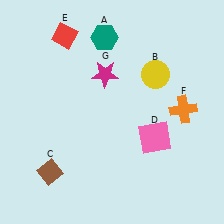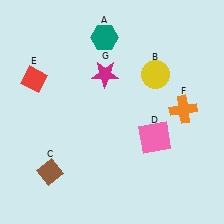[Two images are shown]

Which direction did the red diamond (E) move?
The red diamond (E) moved down.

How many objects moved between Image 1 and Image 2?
1 object moved between the two images.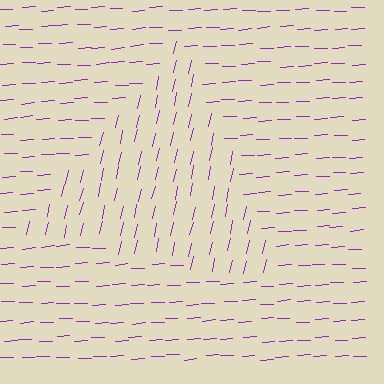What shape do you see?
I see a triangle.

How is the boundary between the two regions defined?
The boundary is defined purely by a change in line orientation (approximately 75 degrees difference). All lines are the same color and thickness.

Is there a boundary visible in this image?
Yes, there is a texture boundary formed by a change in line orientation.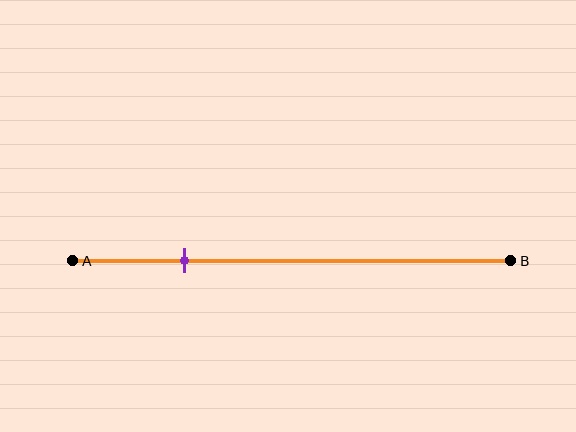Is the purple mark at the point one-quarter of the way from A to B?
Yes, the mark is approximately at the one-quarter point.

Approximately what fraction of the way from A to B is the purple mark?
The purple mark is approximately 25% of the way from A to B.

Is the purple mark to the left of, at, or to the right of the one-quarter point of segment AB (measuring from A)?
The purple mark is approximately at the one-quarter point of segment AB.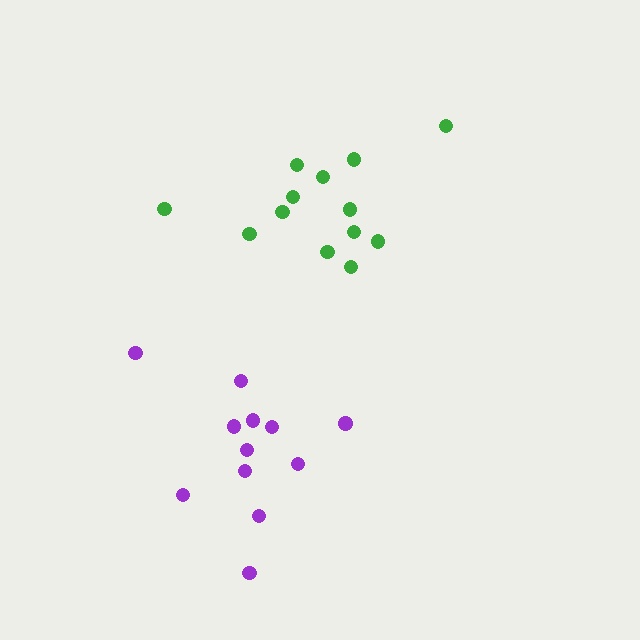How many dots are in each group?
Group 1: 12 dots, Group 2: 13 dots (25 total).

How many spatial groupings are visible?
There are 2 spatial groupings.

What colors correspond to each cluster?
The clusters are colored: purple, green.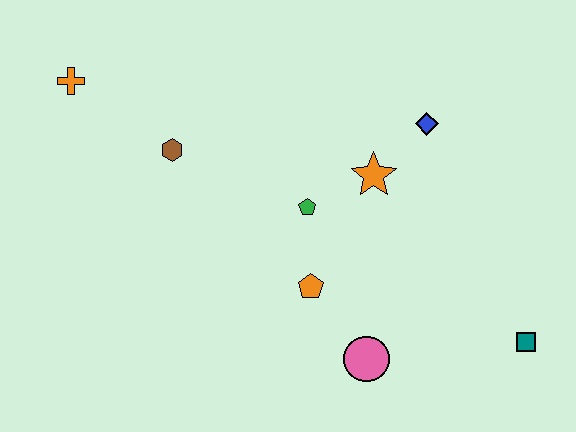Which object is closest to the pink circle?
The orange pentagon is closest to the pink circle.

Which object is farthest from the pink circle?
The orange cross is farthest from the pink circle.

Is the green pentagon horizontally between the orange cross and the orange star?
Yes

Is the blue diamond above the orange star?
Yes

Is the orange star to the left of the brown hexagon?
No